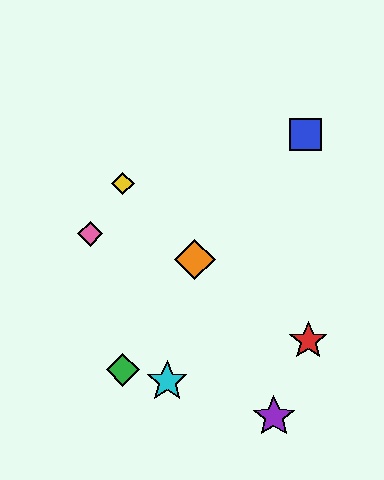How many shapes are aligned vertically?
2 shapes (the green diamond, the yellow diamond) are aligned vertically.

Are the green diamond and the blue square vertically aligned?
No, the green diamond is at x≈123 and the blue square is at x≈306.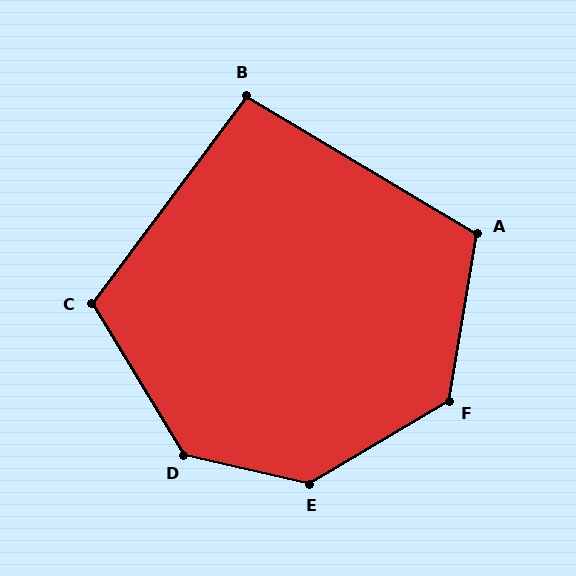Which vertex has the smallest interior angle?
B, at approximately 96 degrees.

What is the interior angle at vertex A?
Approximately 111 degrees (obtuse).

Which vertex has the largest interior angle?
E, at approximately 137 degrees.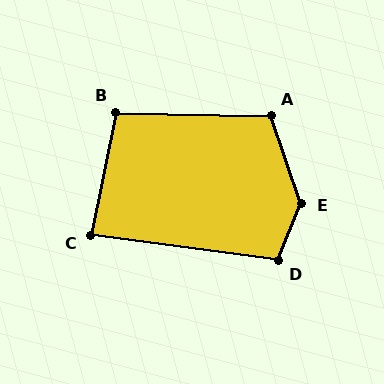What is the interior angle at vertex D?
Approximately 105 degrees (obtuse).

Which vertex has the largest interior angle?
E, at approximately 139 degrees.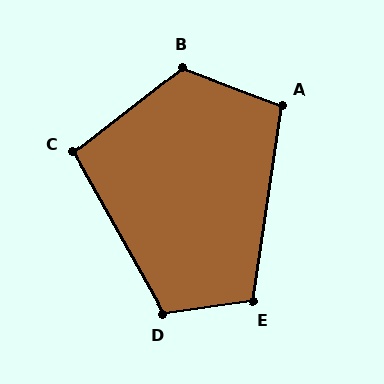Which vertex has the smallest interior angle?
C, at approximately 99 degrees.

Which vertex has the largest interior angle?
B, at approximately 121 degrees.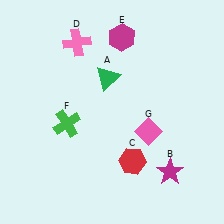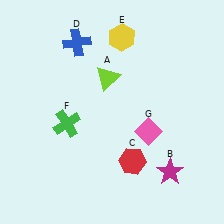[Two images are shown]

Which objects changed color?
A changed from green to lime. D changed from pink to blue. E changed from magenta to yellow.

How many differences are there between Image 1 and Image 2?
There are 3 differences between the two images.